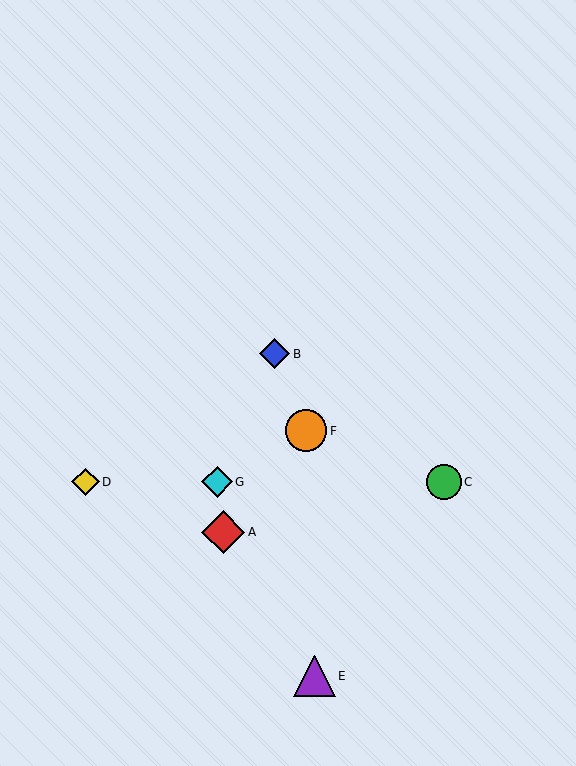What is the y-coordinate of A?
Object A is at y≈532.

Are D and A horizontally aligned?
No, D is at y≈482 and A is at y≈532.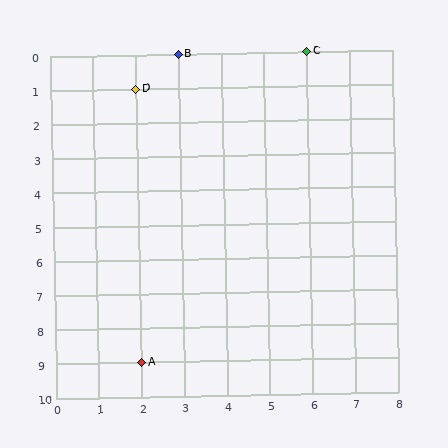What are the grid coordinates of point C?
Point C is at grid coordinates (6, 0).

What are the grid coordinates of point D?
Point D is at grid coordinates (2, 1).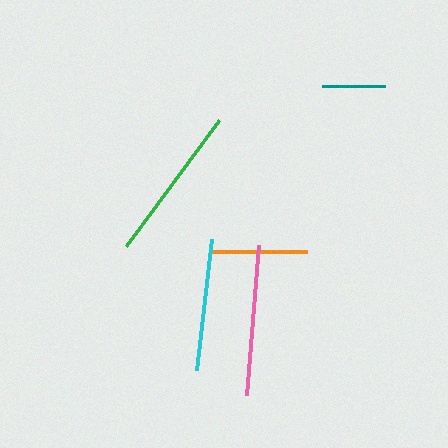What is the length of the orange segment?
The orange segment is approximately 98 pixels long.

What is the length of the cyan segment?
The cyan segment is approximately 131 pixels long.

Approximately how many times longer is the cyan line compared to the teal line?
The cyan line is approximately 2.1 times the length of the teal line.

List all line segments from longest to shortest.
From longest to shortest: green, pink, cyan, orange, teal.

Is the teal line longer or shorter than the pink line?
The pink line is longer than the teal line.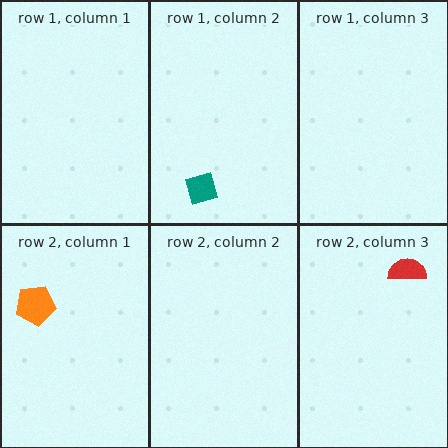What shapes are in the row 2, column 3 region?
The red semicircle.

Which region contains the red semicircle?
The row 2, column 3 region.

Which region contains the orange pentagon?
The row 2, column 1 region.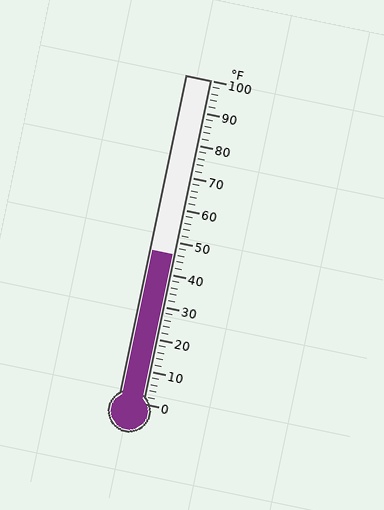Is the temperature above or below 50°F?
The temperature is below 50°F.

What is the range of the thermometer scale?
The thermometer scale ranges from 0°F to 100°F.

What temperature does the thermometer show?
The thermometer shows approximately 46°F.